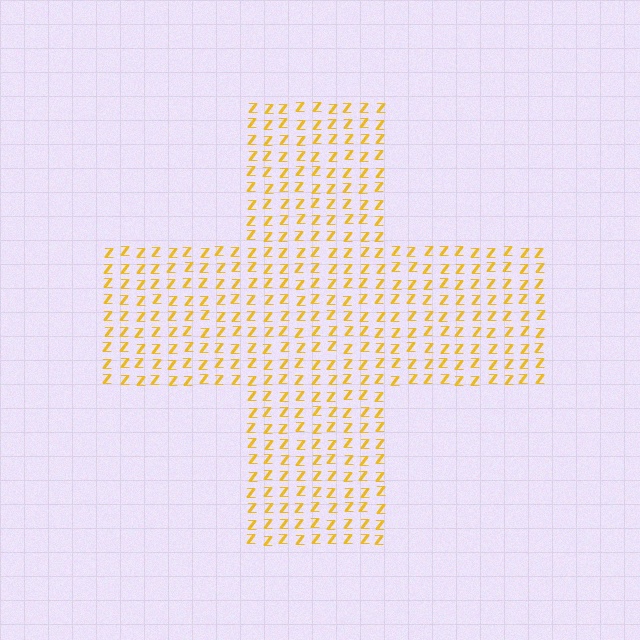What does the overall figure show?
The overall figure shows a cross.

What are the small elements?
The small elements are letter Z's.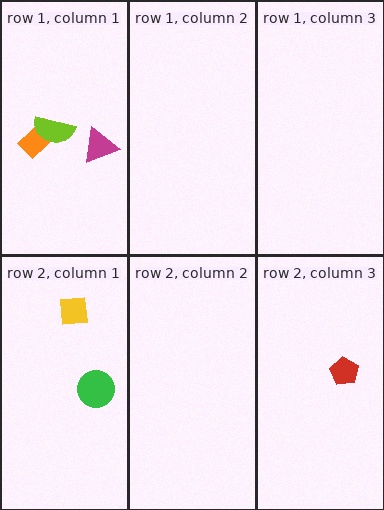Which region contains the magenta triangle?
The row 1, column 1 region.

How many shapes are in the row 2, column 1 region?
2.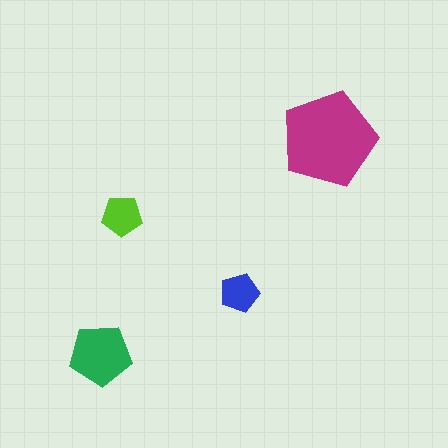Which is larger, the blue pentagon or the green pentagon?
The green one.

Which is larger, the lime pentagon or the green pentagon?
The green one.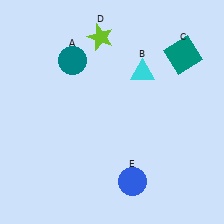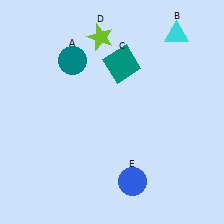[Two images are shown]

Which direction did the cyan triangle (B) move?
The cyan triangle (B) moved up.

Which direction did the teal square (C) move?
The teal square (C) moved left.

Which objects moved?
The objects that moved are: the cyan triangle (B), the teal square (C).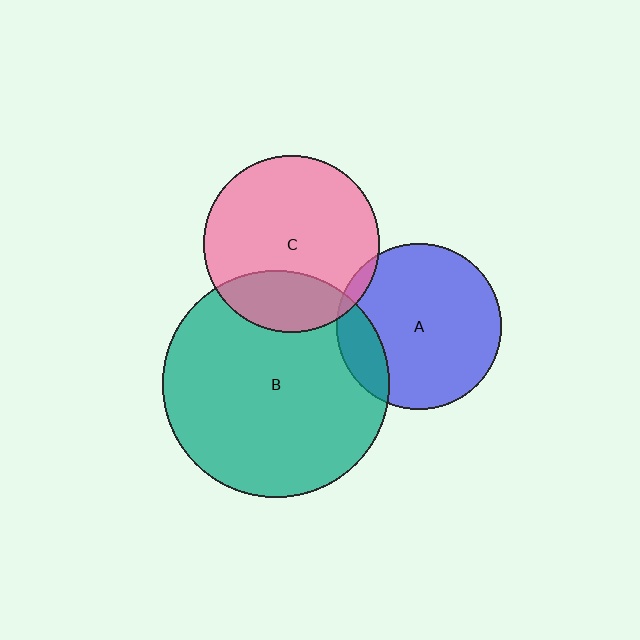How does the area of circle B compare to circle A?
Approximately 1.9 times.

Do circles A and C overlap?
Yes.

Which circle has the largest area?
Circle B (teal).